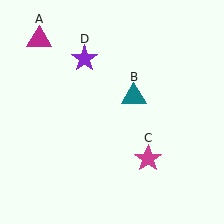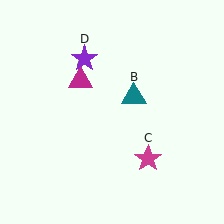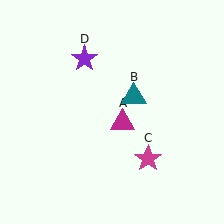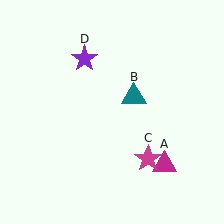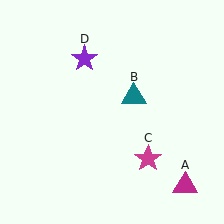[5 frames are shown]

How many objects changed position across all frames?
1 object changed position: magenta triangle (object A).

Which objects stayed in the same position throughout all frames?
Teal triangle (object B) and magenta star (object C) and purple star (object D) remained stationary.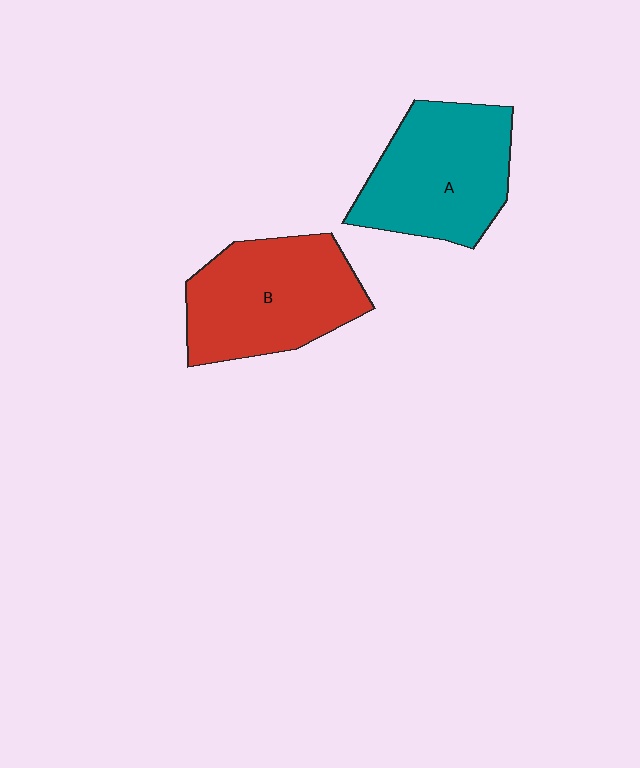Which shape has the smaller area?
Shape A (teal).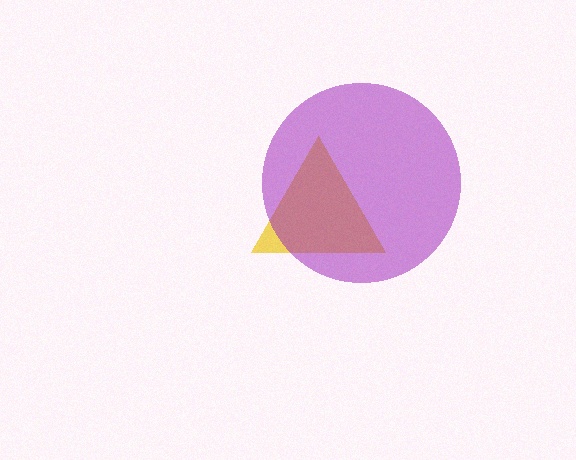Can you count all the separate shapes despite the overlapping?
Yes, there are 2 separate shapes.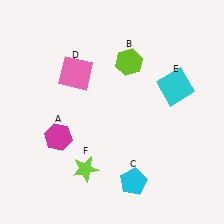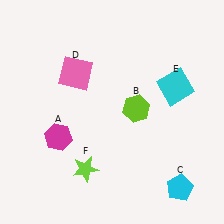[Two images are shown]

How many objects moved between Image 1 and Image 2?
2 objects moved between the two images.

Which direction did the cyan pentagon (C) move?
The cyan pentagon (C) moved right.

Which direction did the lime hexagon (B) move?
The lime hexagon (B) moved down.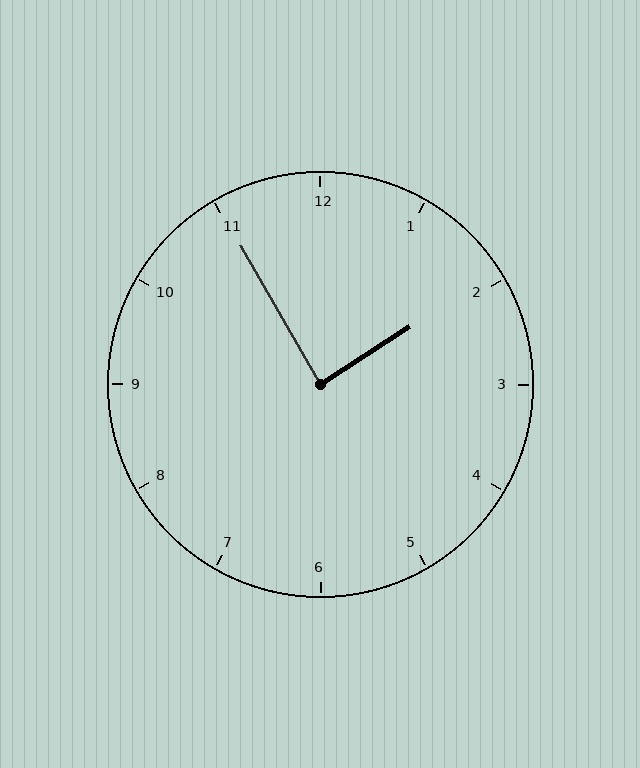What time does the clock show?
1:55.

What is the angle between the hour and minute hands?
Approximately 88 degrees.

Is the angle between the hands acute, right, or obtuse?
It is right.